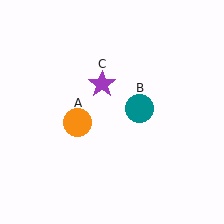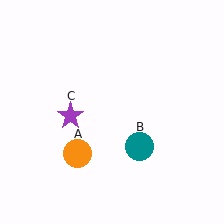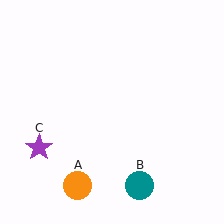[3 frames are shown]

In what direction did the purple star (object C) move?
The purple star (object C) moved down and to the left.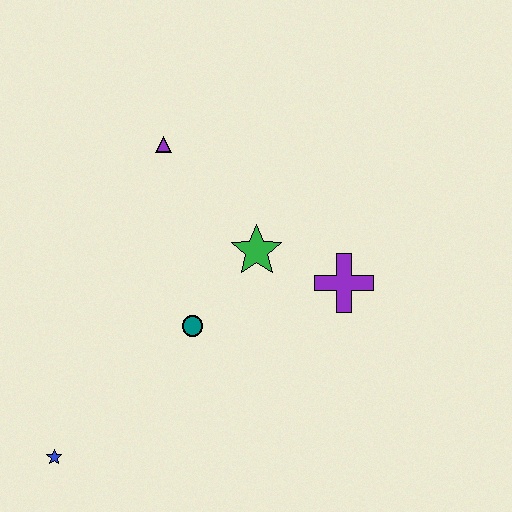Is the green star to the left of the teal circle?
No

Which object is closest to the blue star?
The teal circle is closest to the blue star.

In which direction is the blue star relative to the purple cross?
The blue star is to the left of the purple cross.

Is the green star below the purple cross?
No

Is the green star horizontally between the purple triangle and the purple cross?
Yes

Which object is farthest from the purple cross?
The blue star is farthest from the purple cross.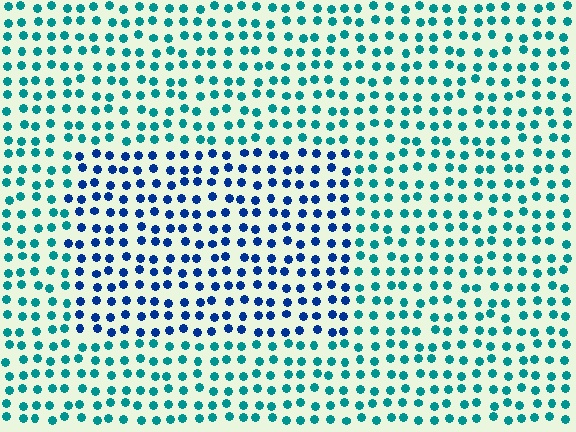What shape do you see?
I see a rectangle.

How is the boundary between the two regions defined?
The boundary is defined purely by a slight shift in hue (about 42 degrees). Spacing, size, and orientation are identical on both sides.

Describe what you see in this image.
The image is filled with small teal elements in a uniform arrangement. A rectangle-shaped region is visible where the elements are tinted to a slightly different hue, forming a subtle color boundary.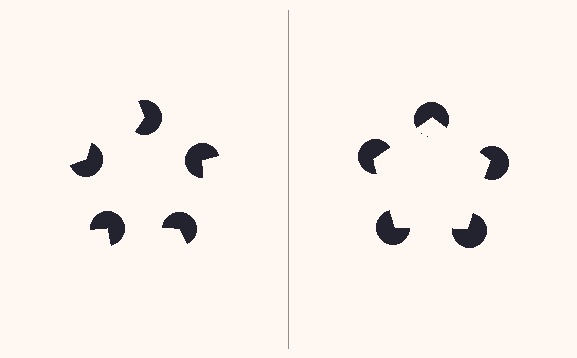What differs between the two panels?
The pac-man discs are positioned identically on both sides; only the wedge orientations differ. On the right they align to a pentagon; on the left they are misaligned.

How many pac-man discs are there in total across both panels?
10 — 5 on each side.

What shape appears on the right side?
An illusory pentagon.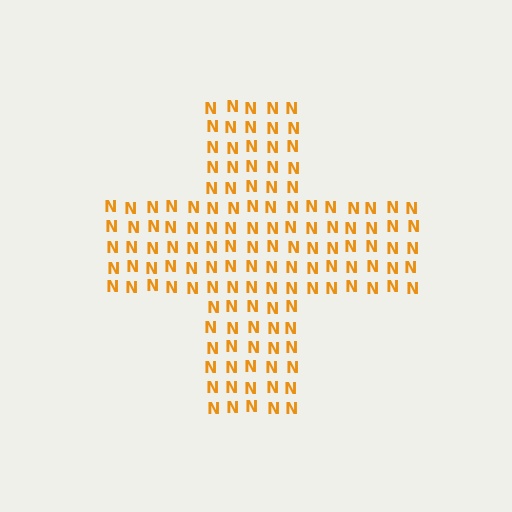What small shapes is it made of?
It is made of small letter N's.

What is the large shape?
The large shape is a cross.